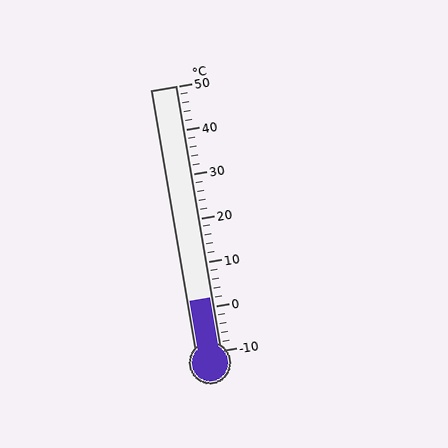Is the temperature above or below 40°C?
The temperature is below 40°C.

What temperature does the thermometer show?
The thermometer shows approximately 2°C.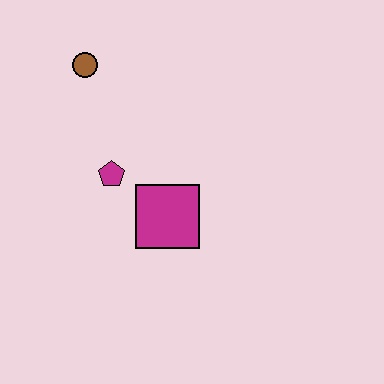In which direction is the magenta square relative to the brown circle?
The magenta square is below the brown circle.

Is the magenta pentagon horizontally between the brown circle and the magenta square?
Yes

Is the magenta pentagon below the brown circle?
Yes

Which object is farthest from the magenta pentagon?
The brown circle is farthest from the magenta pentagon.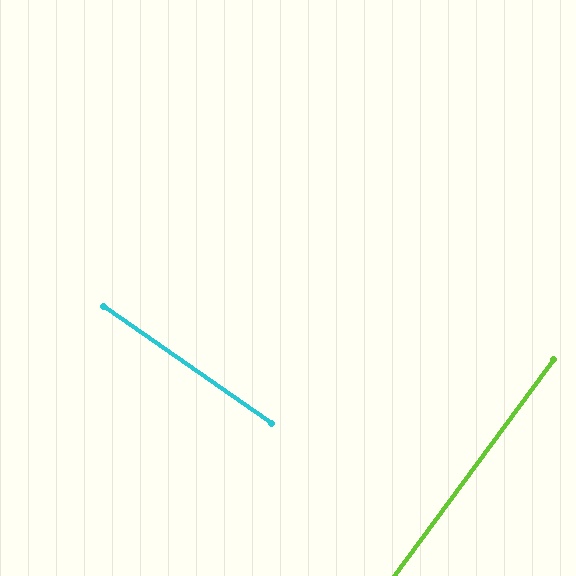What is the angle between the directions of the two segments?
Approximately 88 degrees.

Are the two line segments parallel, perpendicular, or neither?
Perpendicular — they meet at approximately 88°.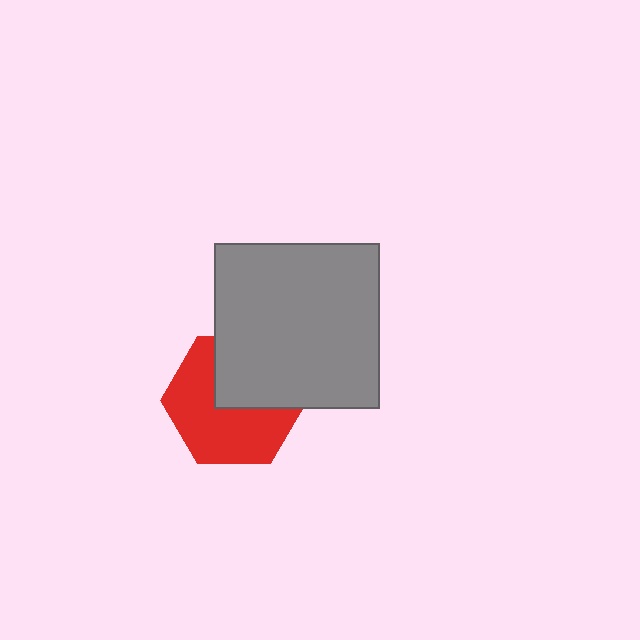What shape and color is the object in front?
The object in front is a gray square.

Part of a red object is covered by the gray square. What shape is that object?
It is a hexagon.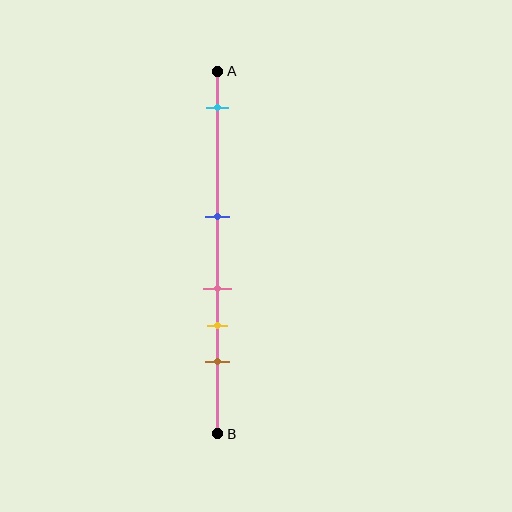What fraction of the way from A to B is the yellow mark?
The yellow mark is approximately 70% (0.7) of the way from A to B.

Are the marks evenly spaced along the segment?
No, the marks are not evenly spaced.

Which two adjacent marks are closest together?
The pink and yellow marks are the closest adjacent pair.